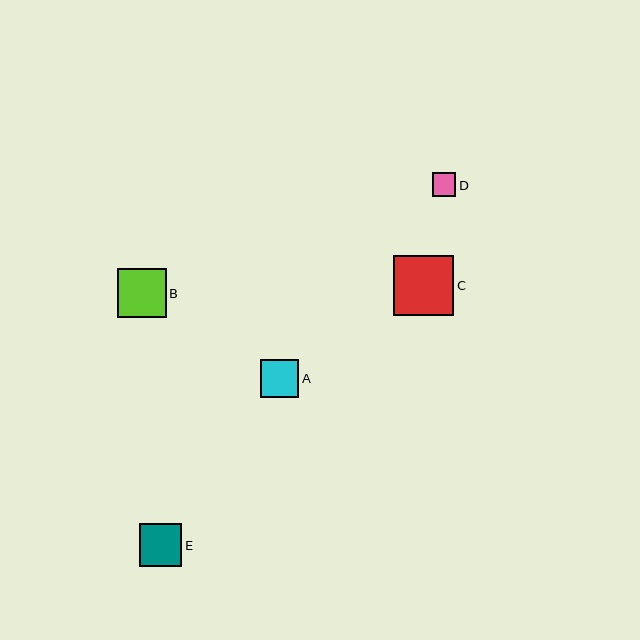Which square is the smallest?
Square D is the smallest with a size of approximately 24 pixels.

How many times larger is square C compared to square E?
Square C is approximately 1.4 times the size of square E.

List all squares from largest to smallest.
From largest to smallest: C, B, E, A, D.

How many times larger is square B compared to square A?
Square B is approximately 1.3 times the size of square A.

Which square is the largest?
Square C is the largest with a size of approximately 60 pixels.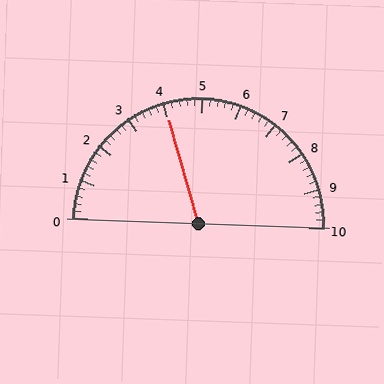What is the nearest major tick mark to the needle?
The nearest major tick mark is 4.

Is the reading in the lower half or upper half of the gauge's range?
The reading is in the lower half of the range (0 to 10).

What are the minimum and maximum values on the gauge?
The gauge ranges from 0 to 10.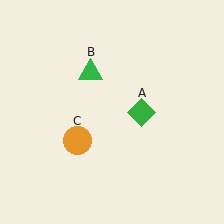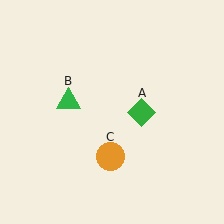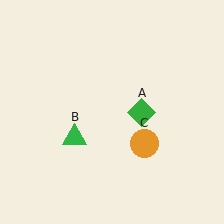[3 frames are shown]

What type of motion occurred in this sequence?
The green triangle (object B), orange circle (object C) rotated counterclockwise around the center of the scene.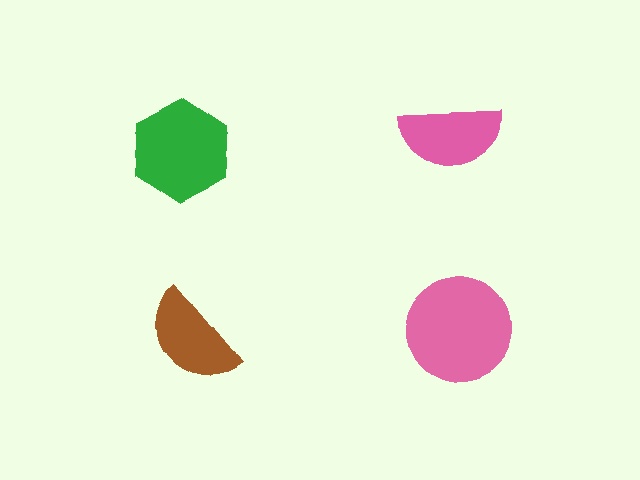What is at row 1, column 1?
A green hexagon.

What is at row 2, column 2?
A pink circle.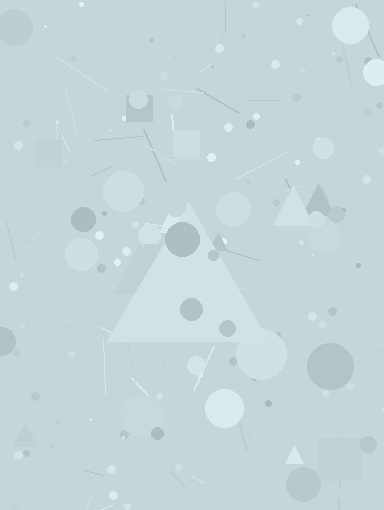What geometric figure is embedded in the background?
A triangle is embedded in the background.